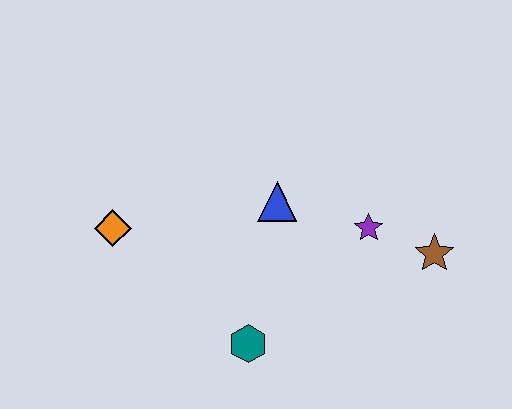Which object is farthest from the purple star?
The orange diamond is farthest from the purple star.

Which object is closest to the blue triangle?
The purple star is closest to the blue triangle.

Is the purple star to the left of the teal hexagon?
No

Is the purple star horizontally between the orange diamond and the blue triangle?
No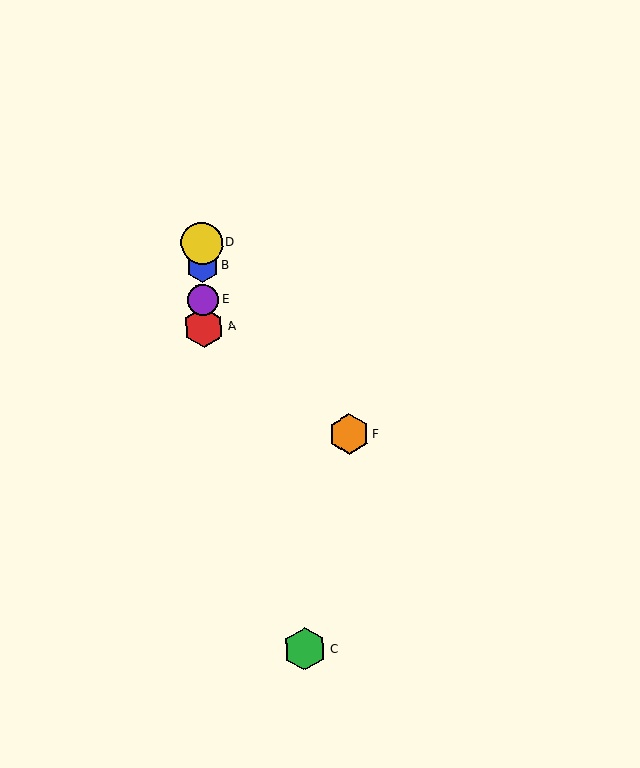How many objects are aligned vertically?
4 objects (A, B, D, E) are aligned vertically.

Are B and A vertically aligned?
Yes, both are at x≈202.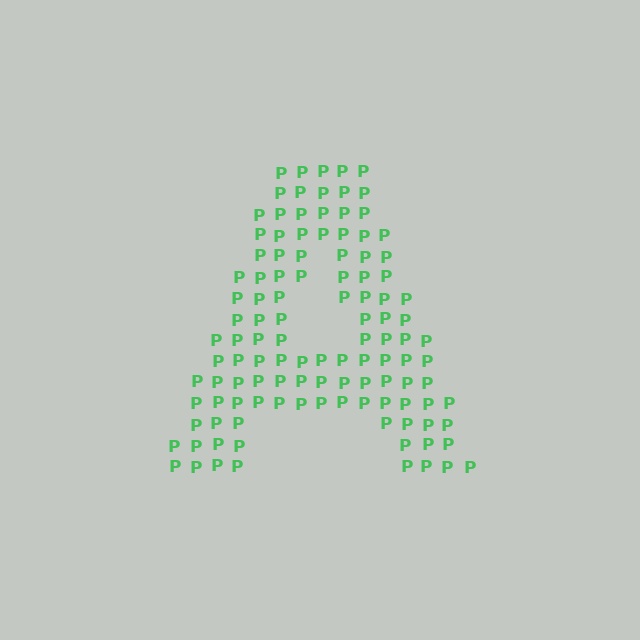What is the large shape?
The large shape is the letter A.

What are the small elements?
The small elements are letter P's.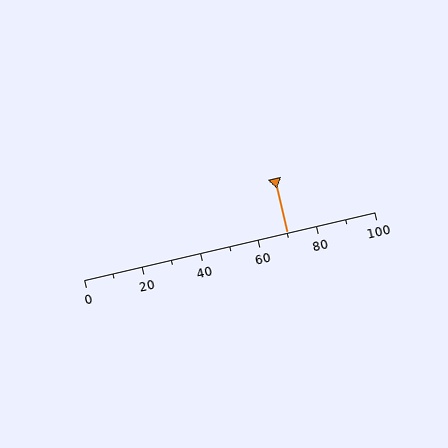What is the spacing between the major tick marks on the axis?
The major ticks are spaced 20 apart.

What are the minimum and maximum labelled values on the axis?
The axis runs from 0 to 100.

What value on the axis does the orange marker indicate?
The marker indicates approximately 70.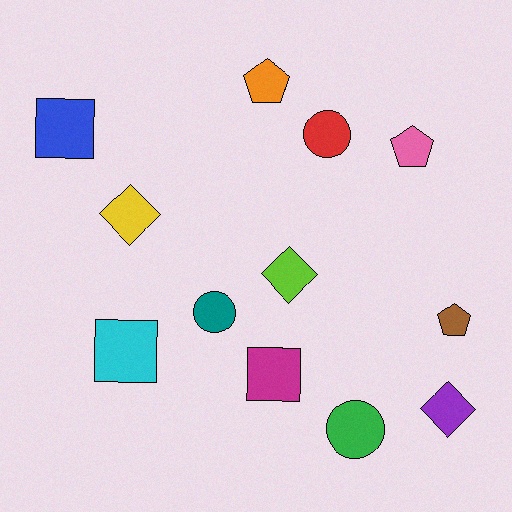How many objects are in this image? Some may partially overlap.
There are 12 objects.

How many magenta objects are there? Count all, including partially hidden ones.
There is 1 magenta object.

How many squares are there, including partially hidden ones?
There are 3 squares.